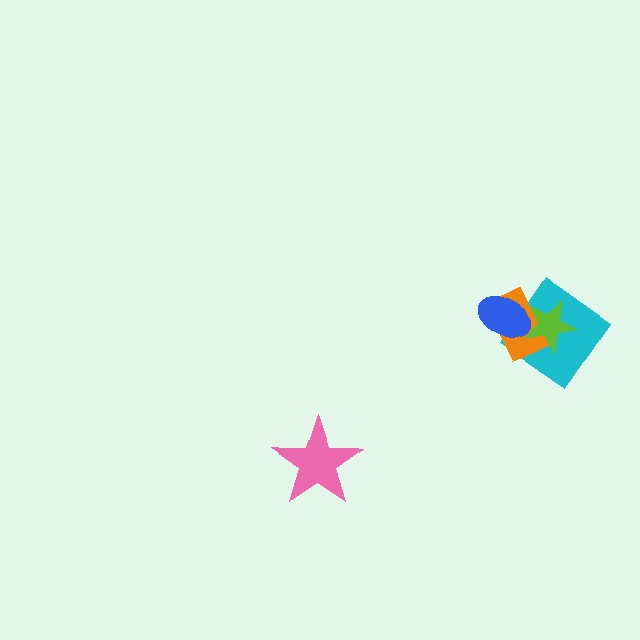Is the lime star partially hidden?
No, no other shape covers it.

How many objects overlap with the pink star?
0 objects overlap with the pink star.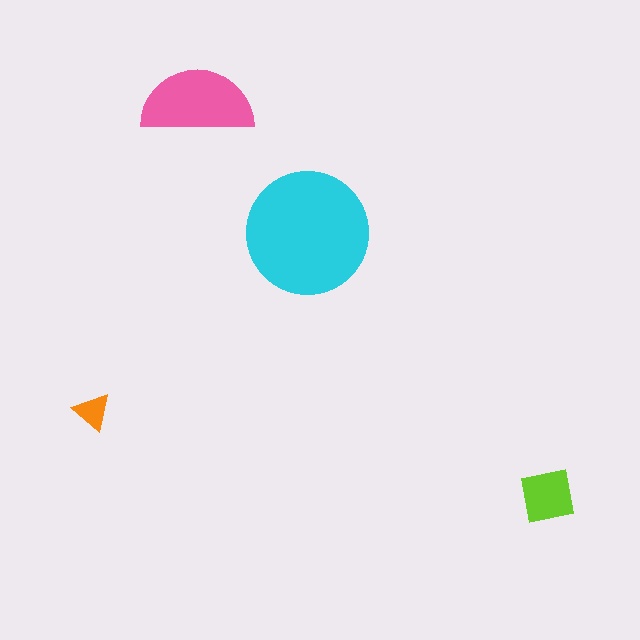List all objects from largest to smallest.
The cyan circle, the pink semicircle, the lime square, the orange triangle.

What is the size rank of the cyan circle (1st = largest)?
1st.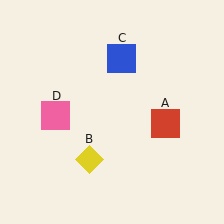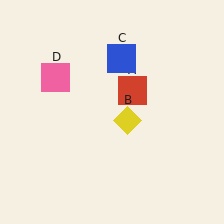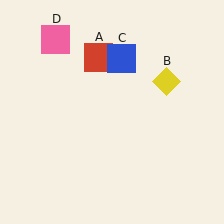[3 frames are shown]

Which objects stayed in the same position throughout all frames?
Blue square (object C) remained stationary.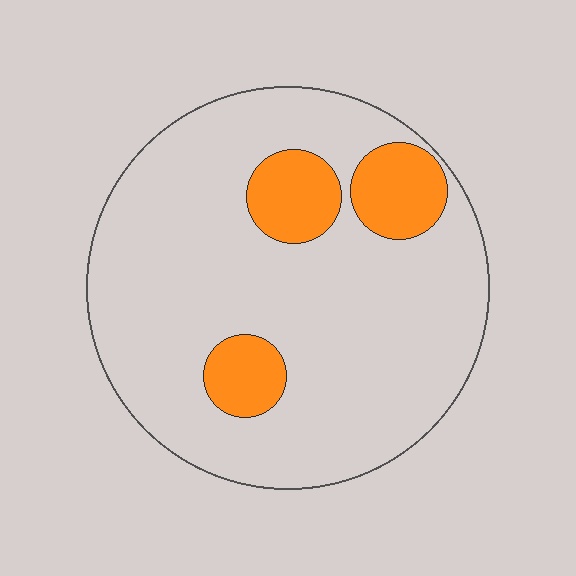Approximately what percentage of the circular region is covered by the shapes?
Approximately 15%.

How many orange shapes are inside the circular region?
3.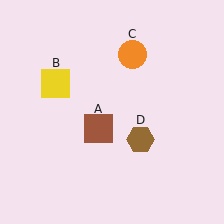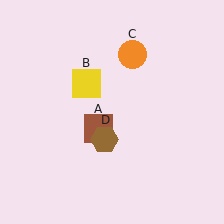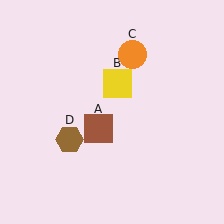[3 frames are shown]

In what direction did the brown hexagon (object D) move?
The brown hexagon (object D) moved left.